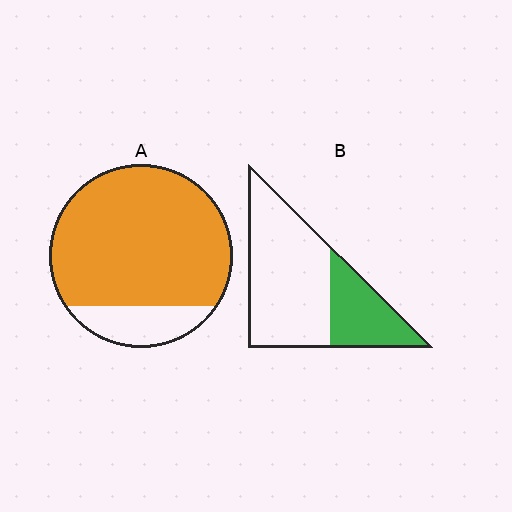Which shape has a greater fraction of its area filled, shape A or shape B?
Shape A.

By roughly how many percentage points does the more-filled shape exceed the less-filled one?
By roughly 50 percentage points (A over B).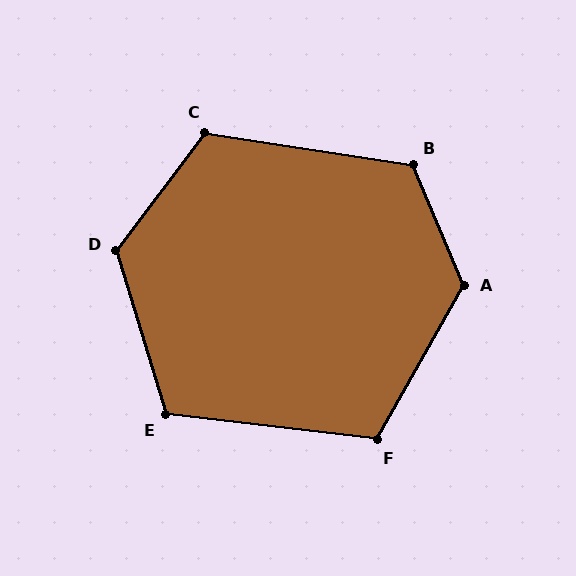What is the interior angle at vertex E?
Approximately 114 degrees (obtuse).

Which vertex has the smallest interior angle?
F, at approximately 113 degrees.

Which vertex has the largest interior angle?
A, at approximately 128 degrees.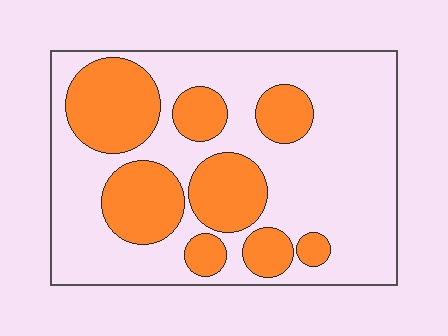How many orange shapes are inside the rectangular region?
8.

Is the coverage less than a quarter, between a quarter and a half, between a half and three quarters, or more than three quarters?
Between a quarter and a half.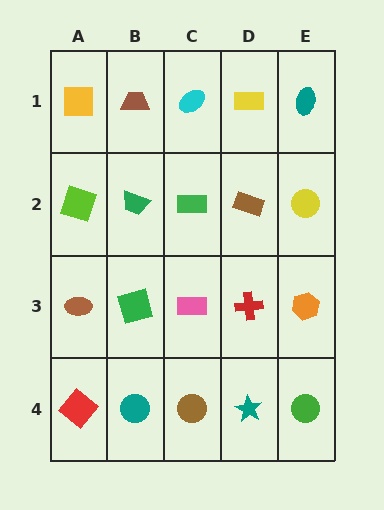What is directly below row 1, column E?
A yellow circle.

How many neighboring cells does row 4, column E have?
2.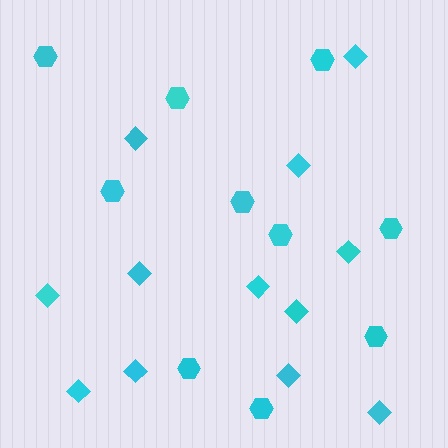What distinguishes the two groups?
There are 2 groups: one group of diamonds (12) and one group of hexagons (10).